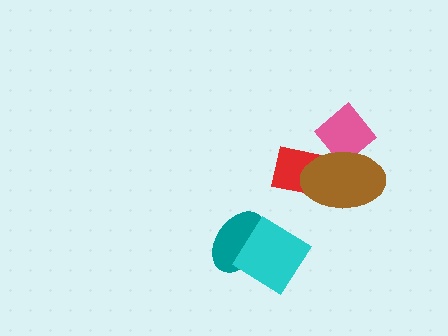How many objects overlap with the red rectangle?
2 objects overlap with the red rectangle.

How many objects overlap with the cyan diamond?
1 object overlaps with the cyan diamond.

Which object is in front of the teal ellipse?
The cyan diamond is in front of the teal ellipse.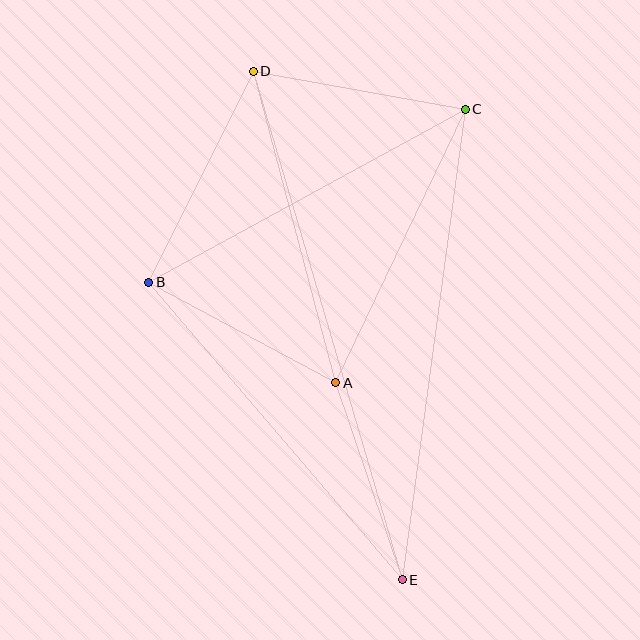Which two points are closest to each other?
Points A and E are closest to each other.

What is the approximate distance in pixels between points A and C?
The distance between A and C is approximately 303 pixels.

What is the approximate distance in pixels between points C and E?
The distance between C and E is approximately 475 pixels.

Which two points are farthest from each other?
Points D and E are farthest from each other.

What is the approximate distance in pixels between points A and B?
The distance between A and B is approximately 212 pixels.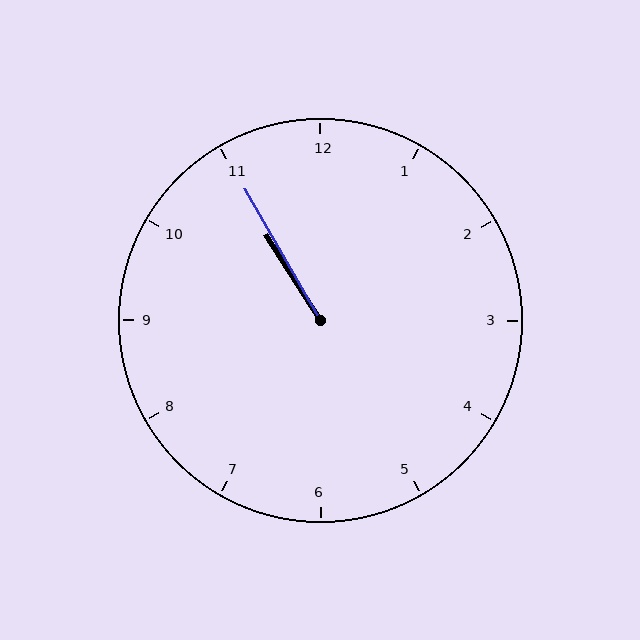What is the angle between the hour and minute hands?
Approximately 2 degrees.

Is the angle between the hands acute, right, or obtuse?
It is acute.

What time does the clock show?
10:55.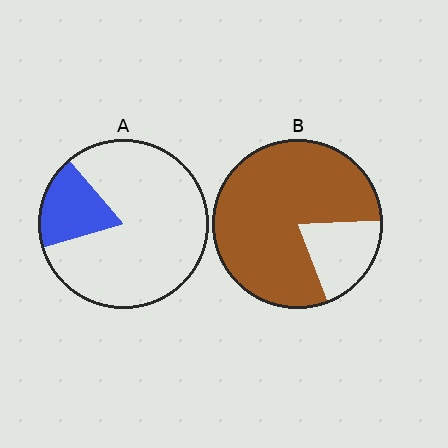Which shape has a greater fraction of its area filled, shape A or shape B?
Shape B.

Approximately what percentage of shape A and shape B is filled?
A is approximately 20% and B is approximately 80%.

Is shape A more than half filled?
No.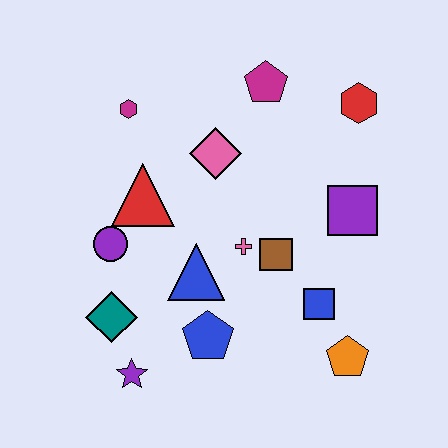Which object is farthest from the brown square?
The magenta hexagon is farthest from the brown square.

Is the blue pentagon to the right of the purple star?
Yes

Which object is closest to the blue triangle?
The pink cross is closest to the blue triangle.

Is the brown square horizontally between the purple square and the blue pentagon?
Yes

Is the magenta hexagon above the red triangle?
Yes